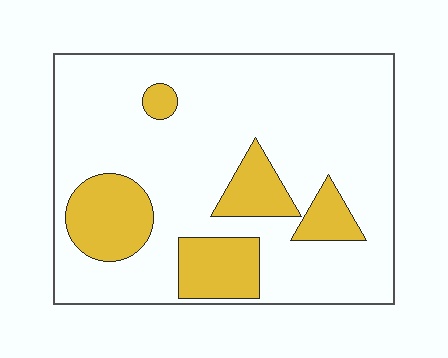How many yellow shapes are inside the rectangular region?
5.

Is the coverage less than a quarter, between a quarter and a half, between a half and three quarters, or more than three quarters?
Less than a quarter.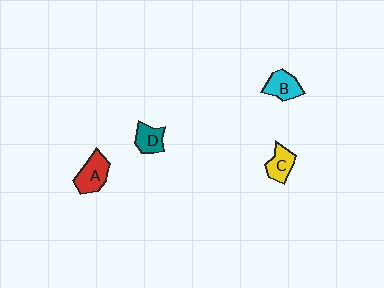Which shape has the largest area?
Shape A (red).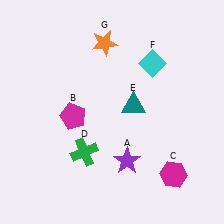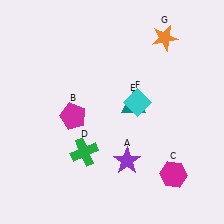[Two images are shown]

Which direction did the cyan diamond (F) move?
The cyan diamond (F) moved down.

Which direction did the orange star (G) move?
The orange star (G) moved right.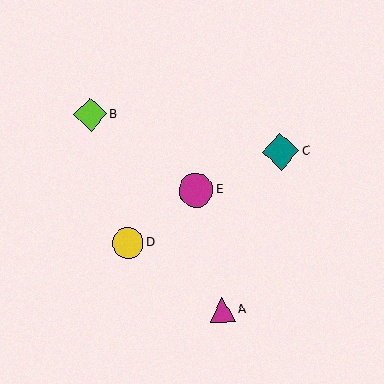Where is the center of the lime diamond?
The center of the lime diamond is at (90, 114).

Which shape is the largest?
The teal diamond (labeled C) is the largest.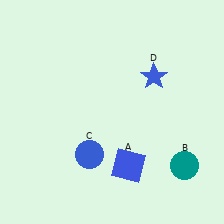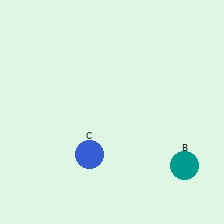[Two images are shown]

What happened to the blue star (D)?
The blue star (D) was removed in Image 2. It was in the top-right area of Image 1.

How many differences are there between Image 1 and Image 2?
There are 2 differences between the two images.